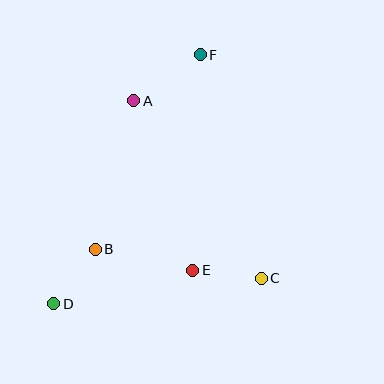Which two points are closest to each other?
Points B and D are closest to each other.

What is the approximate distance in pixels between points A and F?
The distance between A and F is approximately 81 pixels.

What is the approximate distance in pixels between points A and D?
The distance between A and D is approximately 219 pixels.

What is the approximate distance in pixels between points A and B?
The distance between A and B is approximately 154 pixels.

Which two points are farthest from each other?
Points D and F are farthest from each other.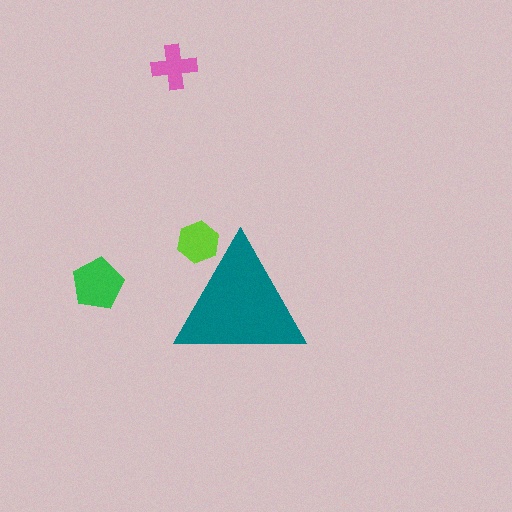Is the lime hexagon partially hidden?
Yes, the lime hexagon is partially hidden behind the teal triangle.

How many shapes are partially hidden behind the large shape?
1 shape is partially hidden.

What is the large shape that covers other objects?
A teal triangle.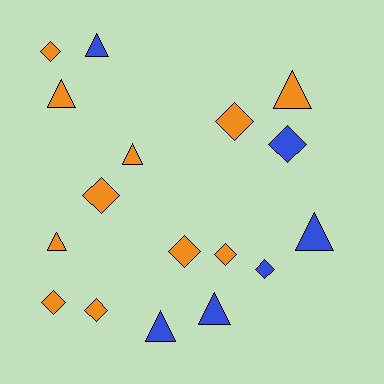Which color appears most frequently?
Orange, with 11 objects.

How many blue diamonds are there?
There are 2 blue diamonds.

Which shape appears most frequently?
Diamond, with 9 objects.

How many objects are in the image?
There are 17 objects.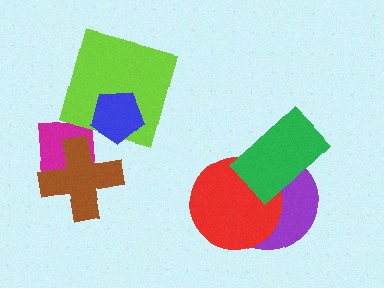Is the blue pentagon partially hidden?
No, no other shape covers it.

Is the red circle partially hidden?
Yes, it is partially covered by another shape.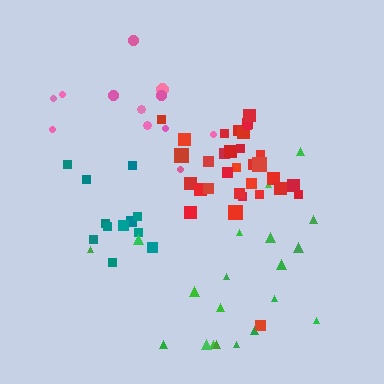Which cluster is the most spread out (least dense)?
Green.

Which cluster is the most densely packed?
Red.